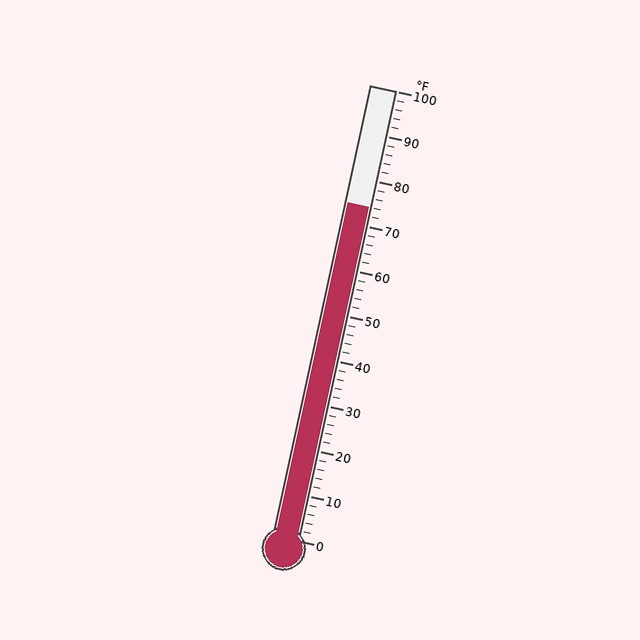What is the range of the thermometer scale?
The thermometer scale ranges from 0°F to 100°F.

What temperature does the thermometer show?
The thermometer shows approximately 74°F.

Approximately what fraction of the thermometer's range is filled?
The thermometer is filled to approximately 75% of its range.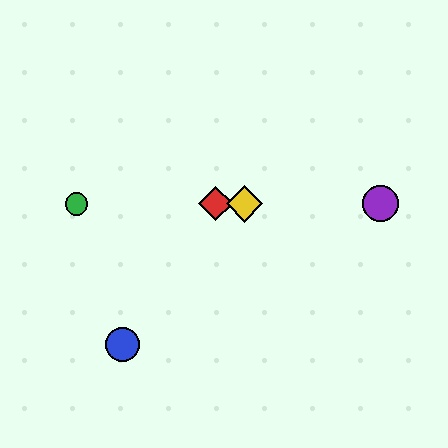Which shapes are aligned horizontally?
The red diamond, the green circle, the yellow diamond, the purple circle are aligned horizontally.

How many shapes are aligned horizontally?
4 shapes (the red diamond, the green circle, the yellow diamond, the purple circle) are aligned horizontally.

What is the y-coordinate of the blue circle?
The blue circle is at y≈344.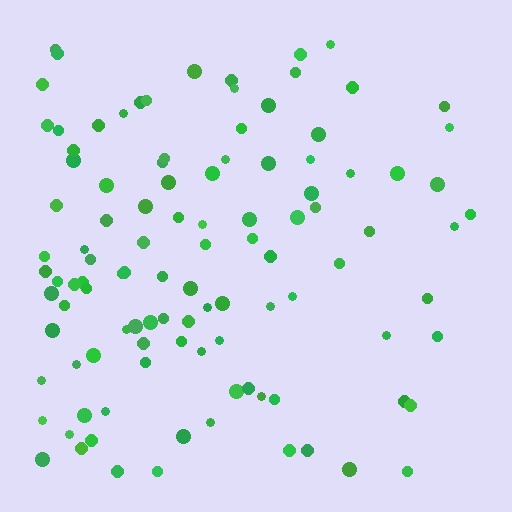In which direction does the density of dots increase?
From right to left, with the left side densest.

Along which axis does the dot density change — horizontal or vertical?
Horizontal.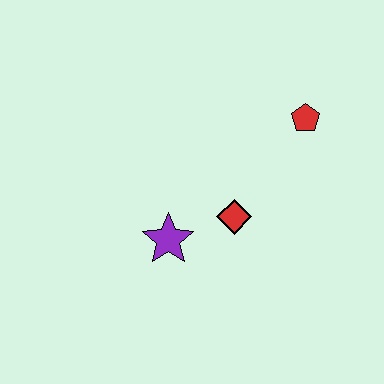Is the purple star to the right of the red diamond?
No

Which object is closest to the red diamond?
The purple star is closest to the red diamond.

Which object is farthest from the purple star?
The red pentagon is farthest from the purple star.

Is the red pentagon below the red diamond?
No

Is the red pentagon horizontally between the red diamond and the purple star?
No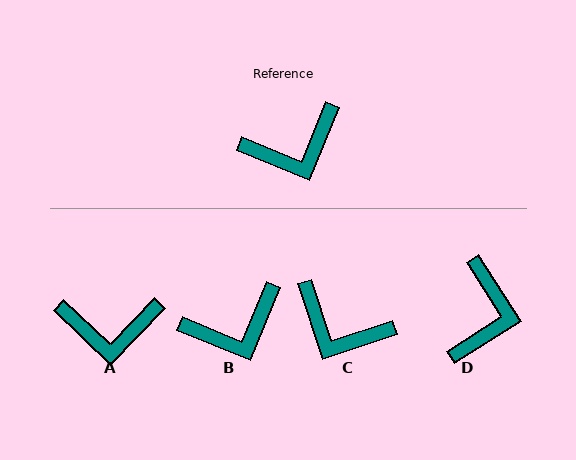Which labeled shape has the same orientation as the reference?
B.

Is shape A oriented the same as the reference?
No, it is off by about 22 degrees.